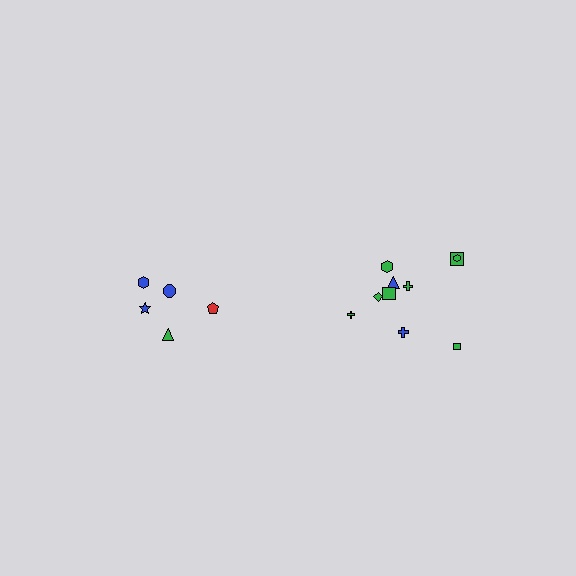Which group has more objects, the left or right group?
The right group.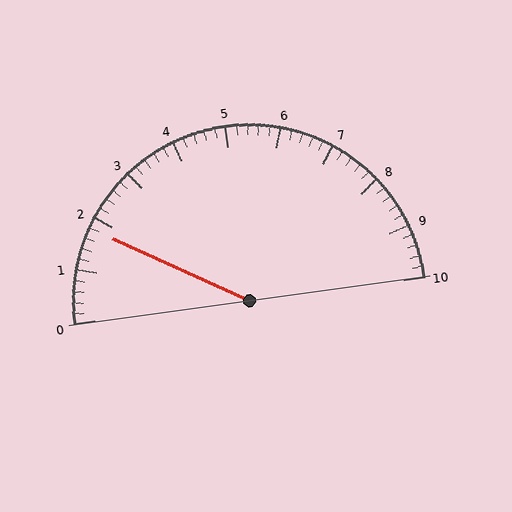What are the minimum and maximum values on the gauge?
The gauge ranges from 0 to 10.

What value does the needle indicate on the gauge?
The needle indicates approximately 1.8.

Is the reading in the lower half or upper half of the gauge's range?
The reading is in the lower half of the range (0 to 10).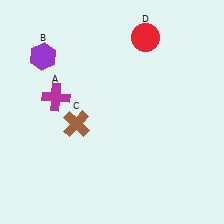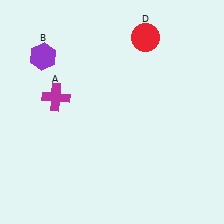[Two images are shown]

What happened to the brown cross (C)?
The brown cross (C) was removed in Image 2. It was in the bottom-left area of Image 1.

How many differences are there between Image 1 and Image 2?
There is 1 difference between the two images.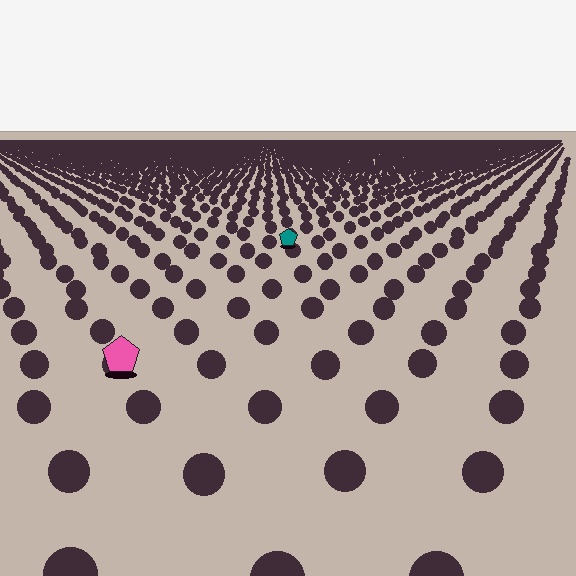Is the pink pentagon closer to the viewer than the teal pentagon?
Yes. The pink pentagon is closer — you can tell from the texture gradient: the ground texture is coarser near it.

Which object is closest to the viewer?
The pink pentagon is closest. The texture marks near it are larger and more spread out.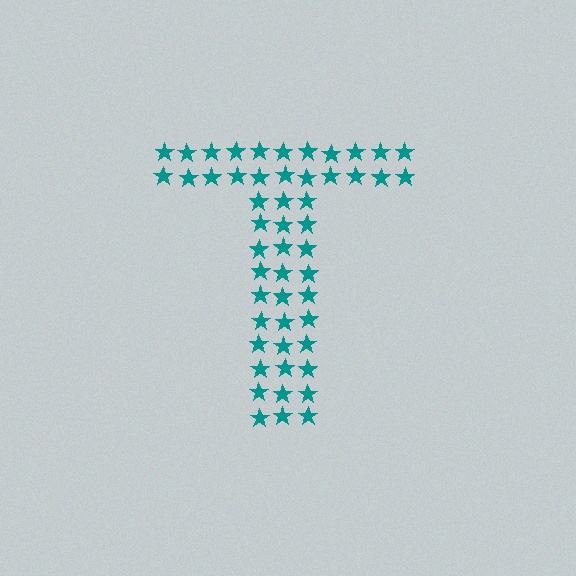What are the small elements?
The small elements are stars.